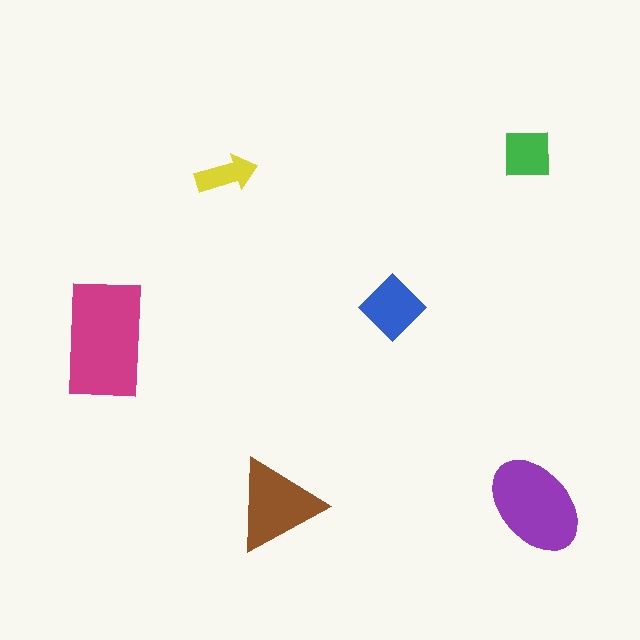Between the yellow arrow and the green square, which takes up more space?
The green square.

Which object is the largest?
The magenta rectangle.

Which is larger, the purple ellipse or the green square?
The purple ellipse.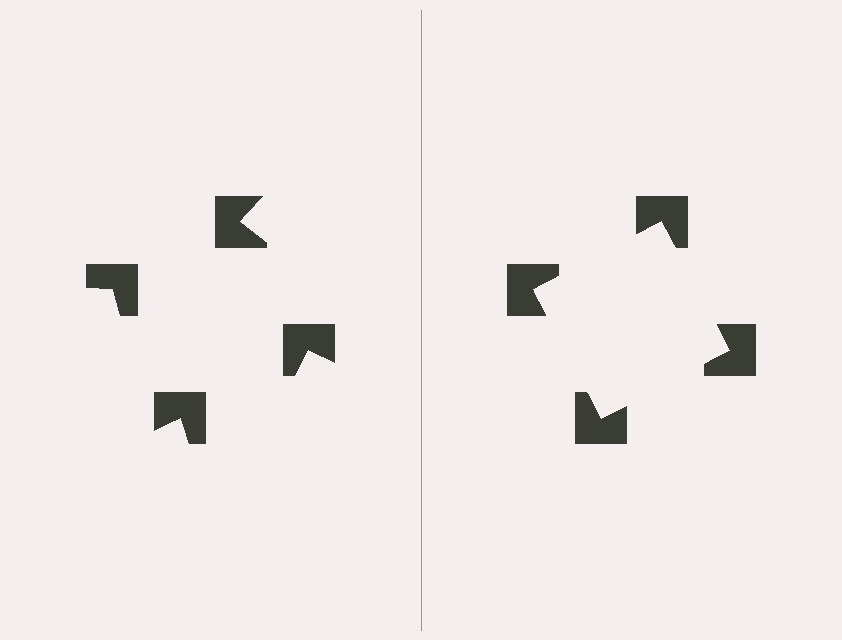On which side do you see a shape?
An illusory square appears on the right side. On the left side the wedge cuts are rotated, so no coherent shape forms.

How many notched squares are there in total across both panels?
8 — 4 on each side.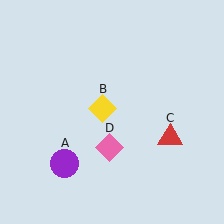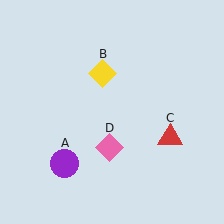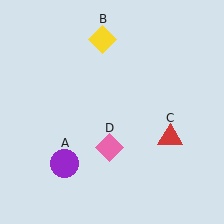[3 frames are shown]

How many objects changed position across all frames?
1 object changed position: yellow diamond (object B).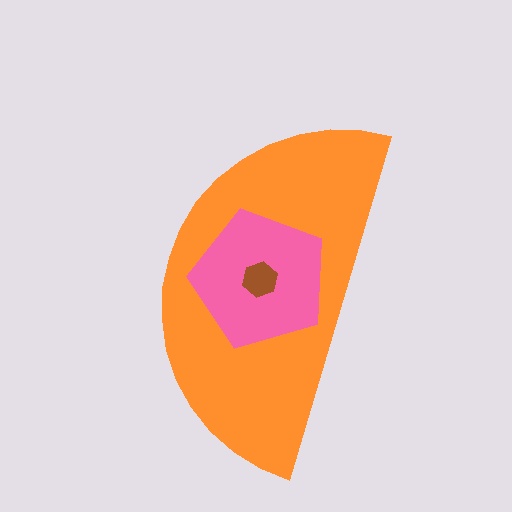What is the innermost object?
The brown hexagon.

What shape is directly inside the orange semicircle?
The pink pentagon.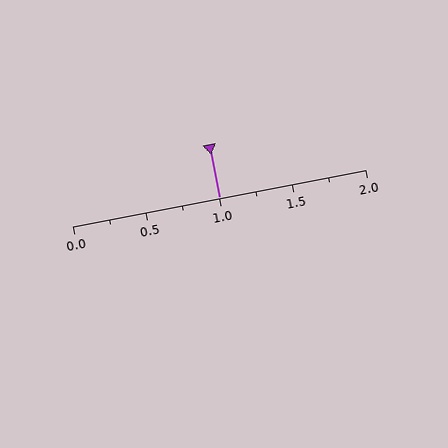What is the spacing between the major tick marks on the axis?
The major ticks are spaced 0.5 apart.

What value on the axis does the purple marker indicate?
The marker indicates approximately 1.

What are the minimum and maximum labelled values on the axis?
The axis runs from 0.0 to 2.0.